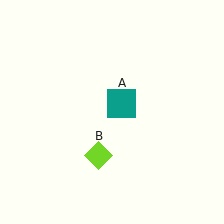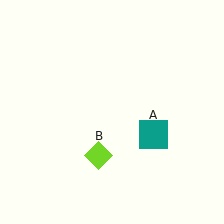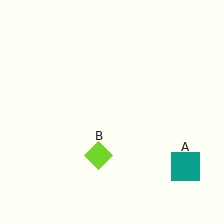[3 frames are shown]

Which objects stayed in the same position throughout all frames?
Lime diamond (object B) remained stationary.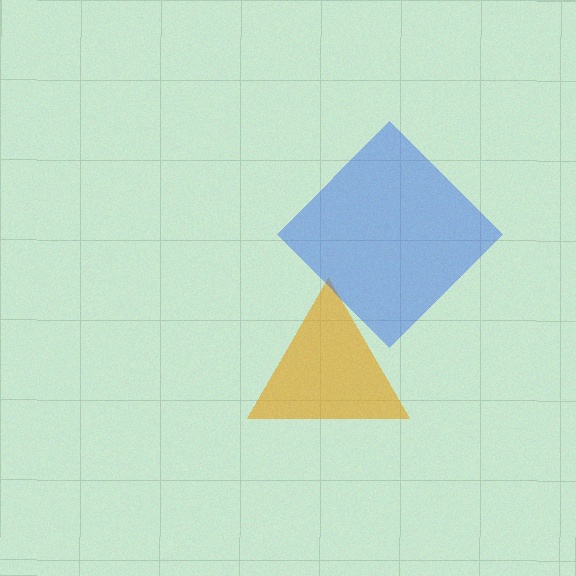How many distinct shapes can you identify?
There are 2 distinct shapes: an orange triangle, a blue diamond.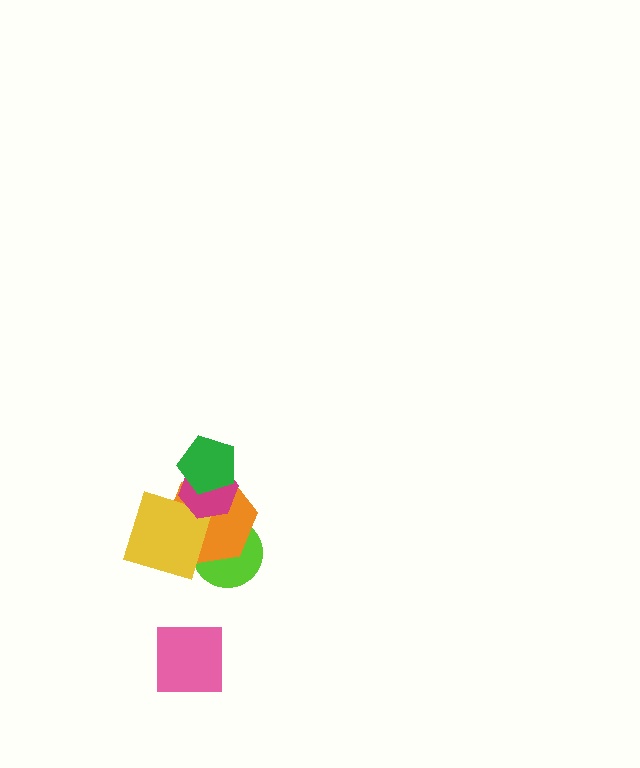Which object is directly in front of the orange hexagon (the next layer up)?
The yellow diamond is directly in front of the orange hexagon.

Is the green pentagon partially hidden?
No, no other shape covers it.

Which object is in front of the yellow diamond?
The magenta hexagon is in front of the yellow diamond.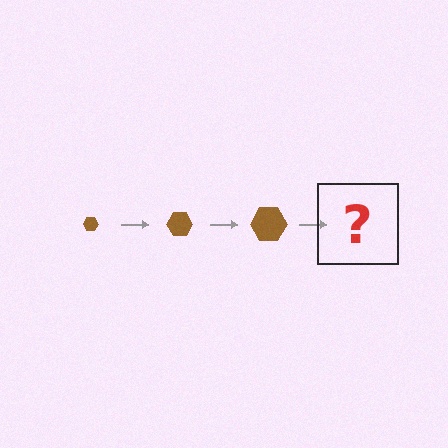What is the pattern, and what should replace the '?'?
The pattern is that the hexagon gets progressively larger each step. The '?' should be a brown hexagon, larger than the previous one.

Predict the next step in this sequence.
The next step is a brown hexagon, larger than the previous one.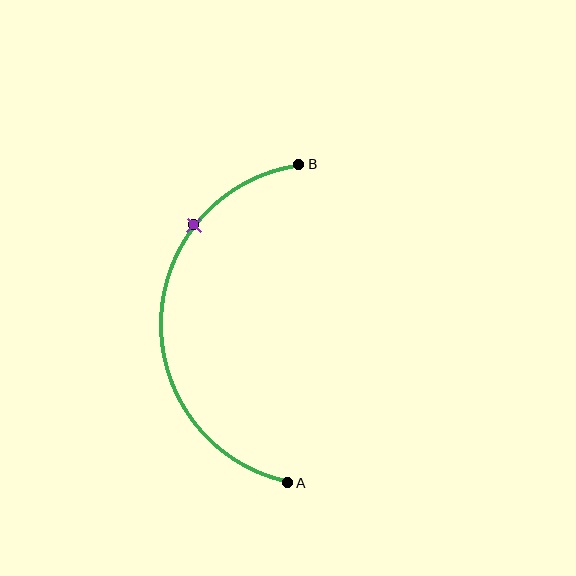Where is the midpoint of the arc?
The arc midpoint is the point on the curve farthest from the straight line joining A and B. It sits to the left of that line.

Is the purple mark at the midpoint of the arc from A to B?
No. The purple mark lies on the arc but is closer to endpoint B. The arc midpoint would be at the point on the curve equidistant along the arc from both A and B.